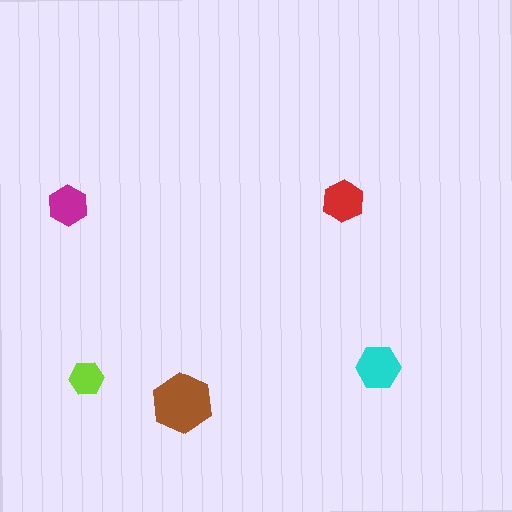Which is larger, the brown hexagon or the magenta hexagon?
The brown one.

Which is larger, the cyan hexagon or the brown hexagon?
The brown one.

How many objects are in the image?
There are 5 objects in the image.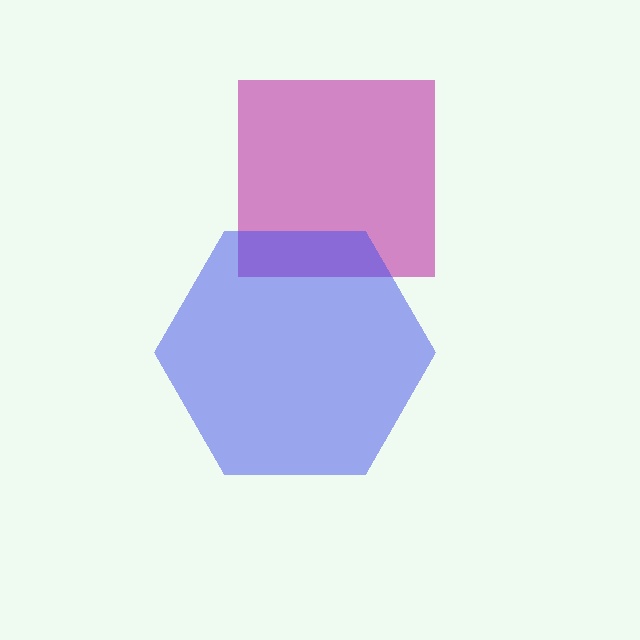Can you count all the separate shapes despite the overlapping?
Yes, there are 2 separate shapes.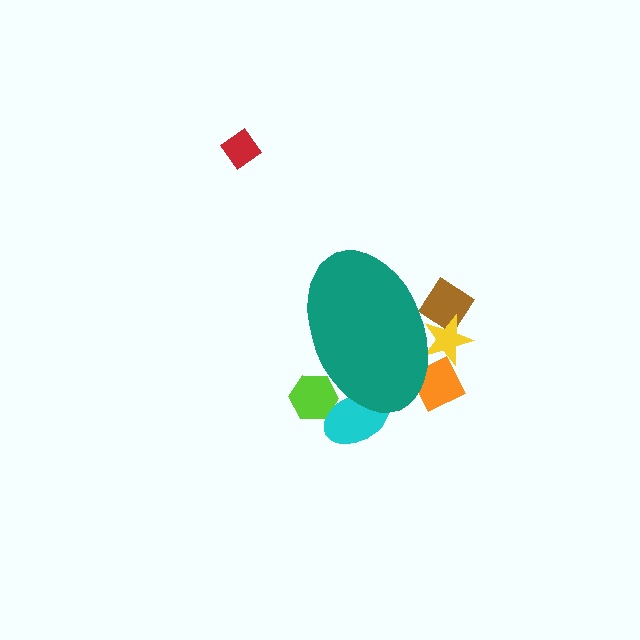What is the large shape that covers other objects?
A teal ellipse.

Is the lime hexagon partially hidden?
Yes, the lime hexagon is partially hidden behind the teal ellipse.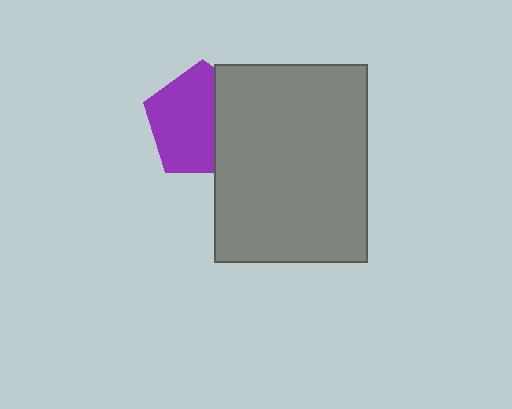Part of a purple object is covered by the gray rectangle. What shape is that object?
It is a pentagon.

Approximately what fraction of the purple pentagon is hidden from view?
Roughly 38% of the purple pentagon is hidden behind the gray rectangle.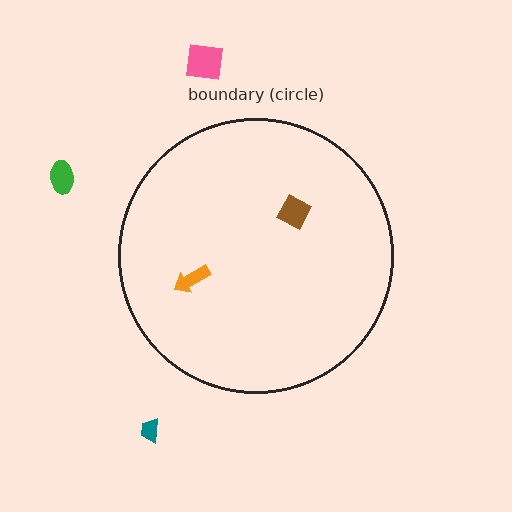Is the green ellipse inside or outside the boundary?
Outside.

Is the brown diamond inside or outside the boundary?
Inside.